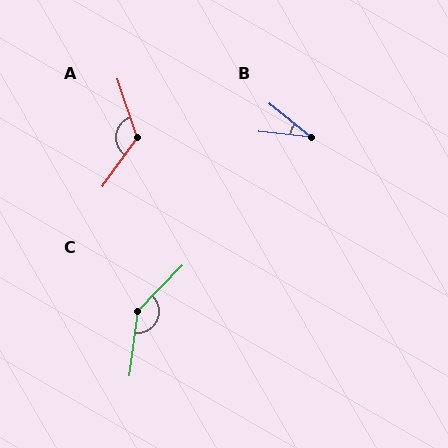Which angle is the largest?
C, at approximately 143 degrees.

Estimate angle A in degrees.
Approximately 125 degrees.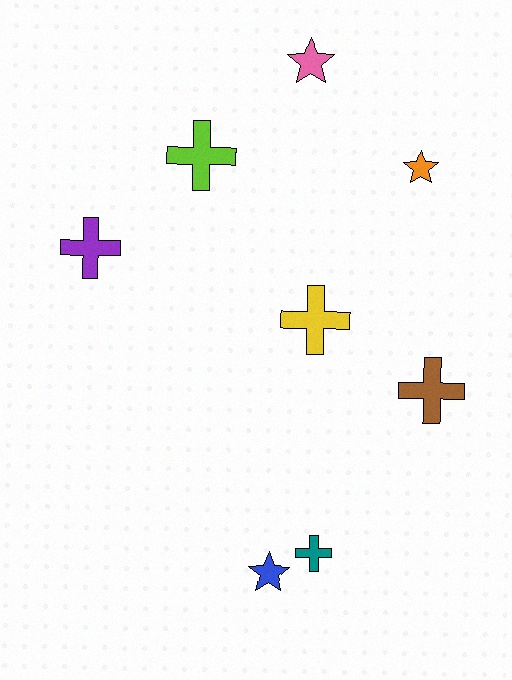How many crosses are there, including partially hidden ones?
There are 5 crosses.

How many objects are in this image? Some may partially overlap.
There are 8 objects.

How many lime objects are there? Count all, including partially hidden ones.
There is 1 lime object.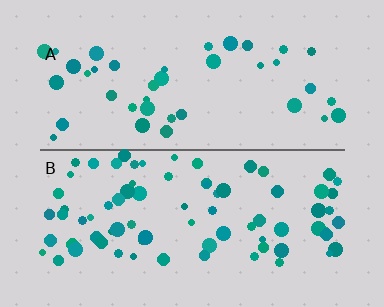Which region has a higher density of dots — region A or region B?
B (the bottom).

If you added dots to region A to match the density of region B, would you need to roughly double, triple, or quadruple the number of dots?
Approximately double.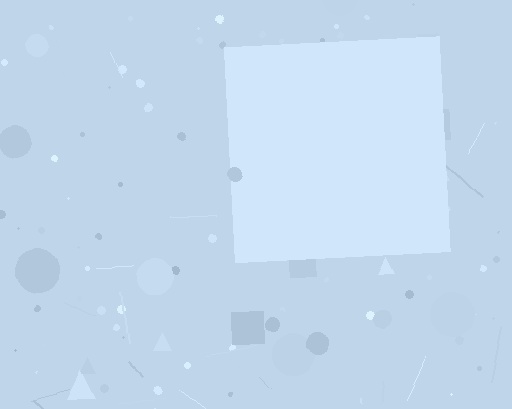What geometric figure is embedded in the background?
A square is embedded in the background.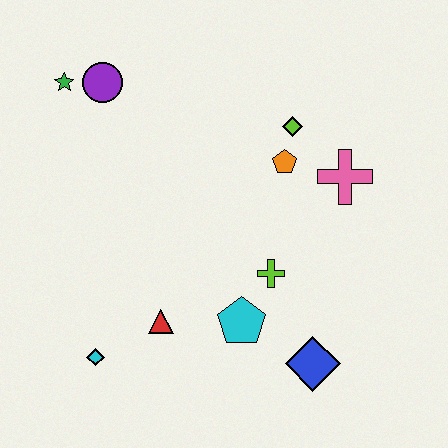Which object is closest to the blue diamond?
The cyan pentagon is closest to the blue diamond.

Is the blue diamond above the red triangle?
No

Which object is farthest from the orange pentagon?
The cyan diamond is farthest from the orange pentagon.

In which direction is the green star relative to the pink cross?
The green star is to the left of the pink cross.